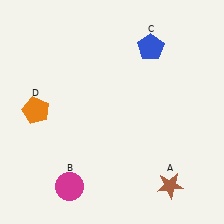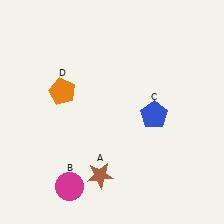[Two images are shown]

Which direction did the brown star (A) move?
The brown star (A) moved left.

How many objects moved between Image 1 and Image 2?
3 objects moved between the two images.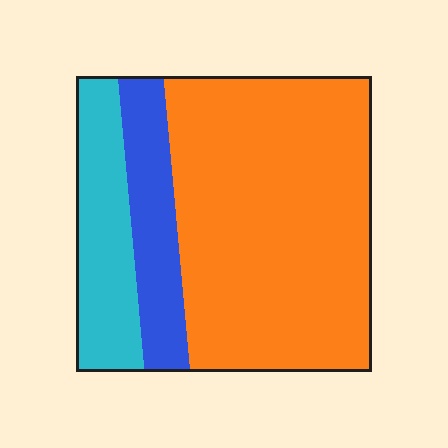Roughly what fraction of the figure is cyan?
Cyan covers 19% of the figure.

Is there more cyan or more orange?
Orange.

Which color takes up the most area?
Orange, at roughly 65%.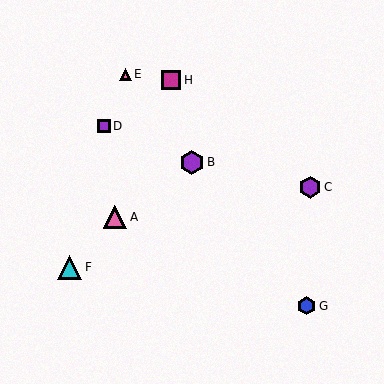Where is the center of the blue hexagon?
The center of the blue hexagon is at (307, 306).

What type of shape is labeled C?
Shape C is a purple hexagon.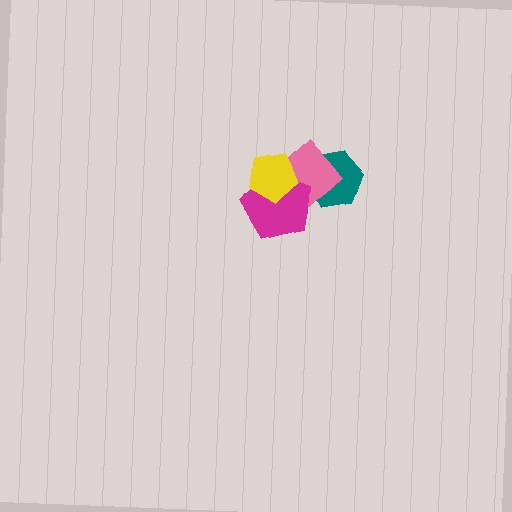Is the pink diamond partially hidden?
Yes, it is partially covered by another shape.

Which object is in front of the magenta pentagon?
The yellow pentagon is in front of the magenta pentagon.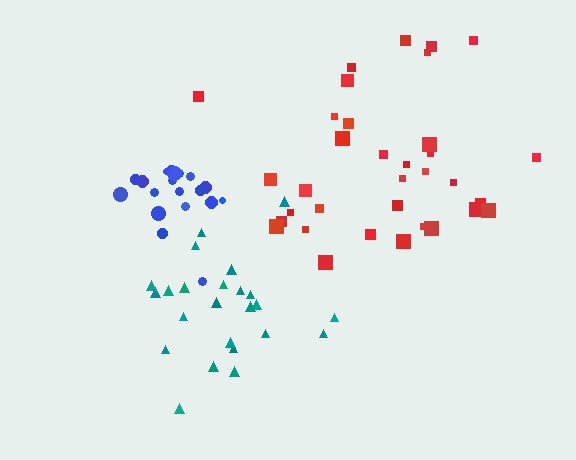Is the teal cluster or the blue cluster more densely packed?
Blue.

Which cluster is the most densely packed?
Blue.